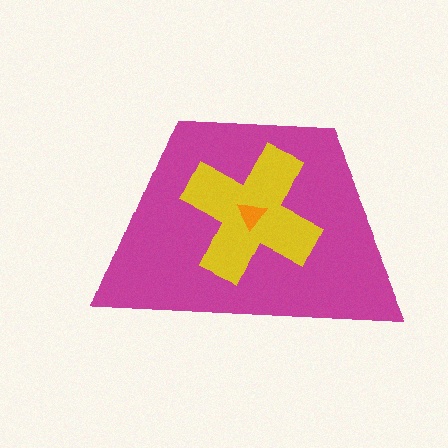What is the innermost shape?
The orange triangle.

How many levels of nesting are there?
3.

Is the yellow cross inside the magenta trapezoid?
Yes.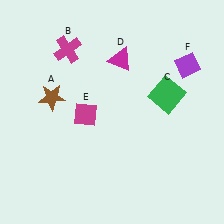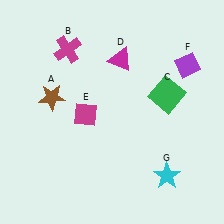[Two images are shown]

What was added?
A cyan star (G) was added in Image 2.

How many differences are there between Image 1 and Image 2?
There is 1 difference between the two images.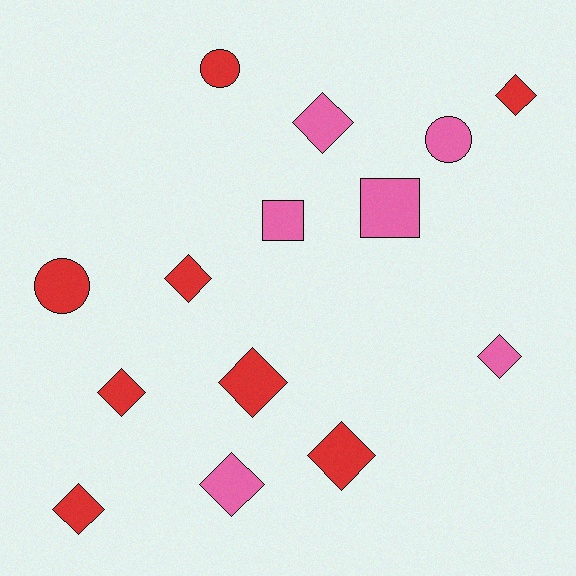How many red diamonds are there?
There are 6 red diamonds.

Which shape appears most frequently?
Diamond, with 9 objects.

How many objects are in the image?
There are 14 objects.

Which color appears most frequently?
Red, with 8 objects.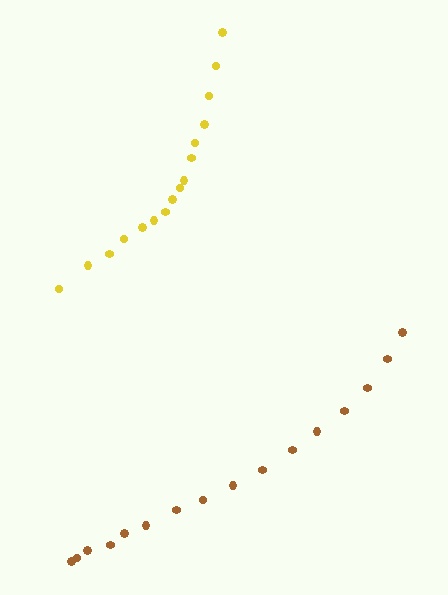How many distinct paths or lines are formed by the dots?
There are 2 distinct paths.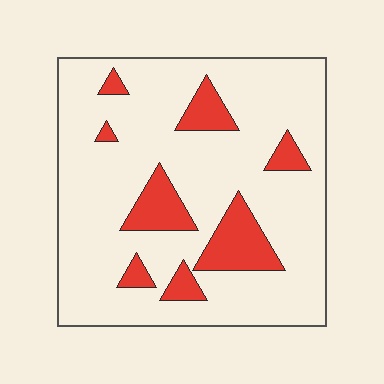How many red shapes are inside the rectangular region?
8.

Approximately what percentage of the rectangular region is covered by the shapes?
Approximately 15%.